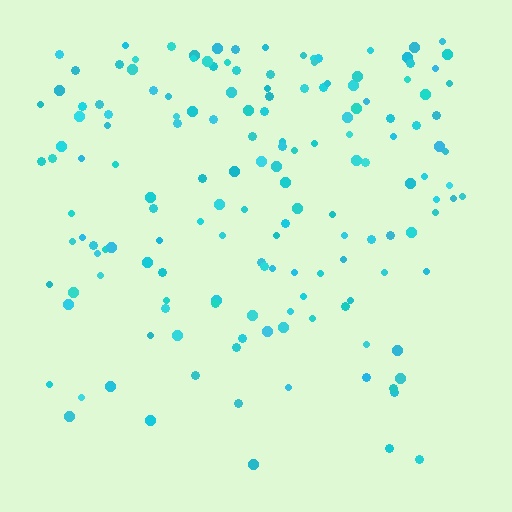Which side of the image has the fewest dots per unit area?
The bottom.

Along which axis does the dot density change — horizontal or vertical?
Vertical.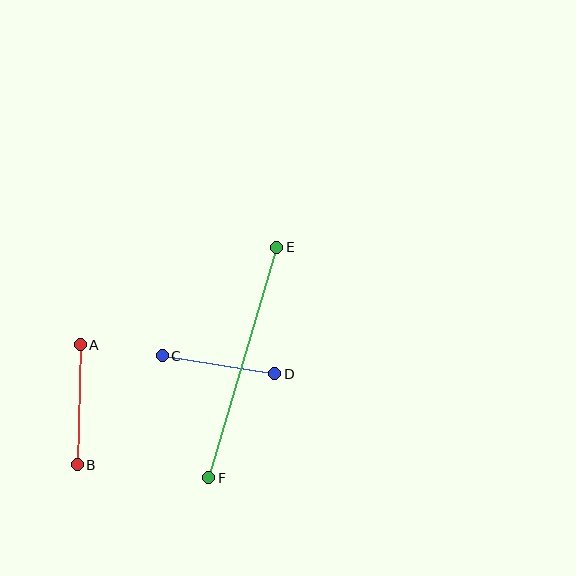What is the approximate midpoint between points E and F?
The midpoint is at approximately (243, 362) pixels.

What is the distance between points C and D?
The distance is approximately 114 pixels.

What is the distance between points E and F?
The distance is approximately 240 pixels.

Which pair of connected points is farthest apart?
Points E and F are farthest apart.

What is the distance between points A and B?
The distance is approximately 120 pixels.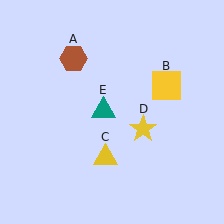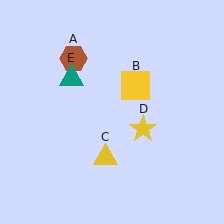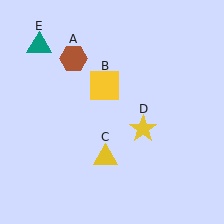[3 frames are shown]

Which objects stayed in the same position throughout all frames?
Brown hexagon (object A) and yellow triangle (object C) and yellow star (object D) remained stationary.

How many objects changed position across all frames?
2 objects changed position: yellow square (object B), teal triangle (object E).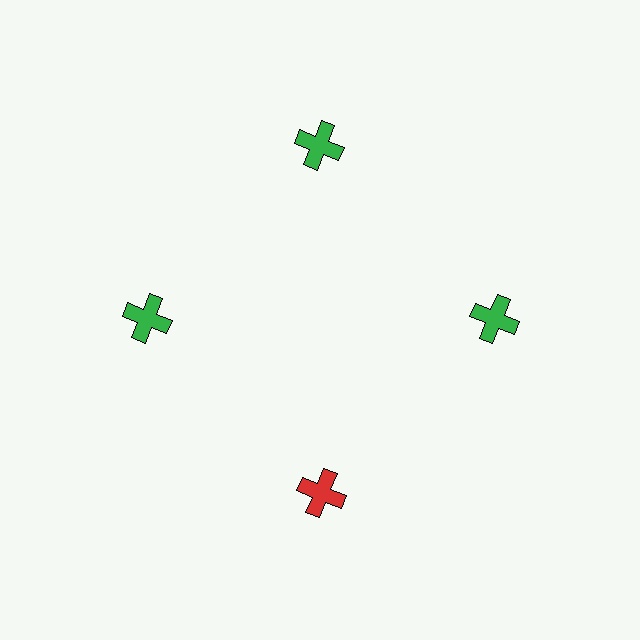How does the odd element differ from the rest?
It has a different color: red instead of green.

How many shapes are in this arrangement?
There are 4 shapes arranged in a ring pattern.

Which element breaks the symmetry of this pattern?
The red cross at roughly the 6 o'clock position breaks the symmetry. All other shapes are green crosses.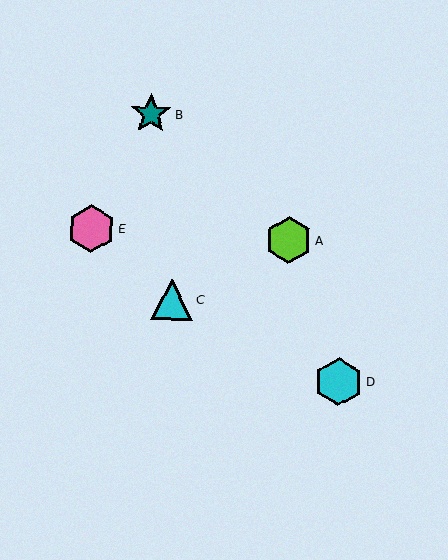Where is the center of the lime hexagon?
The center of the lime hexagon is at (289, 240).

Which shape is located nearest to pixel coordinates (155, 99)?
The teal star (labeled B) at (151, 114) is nearest to that location.